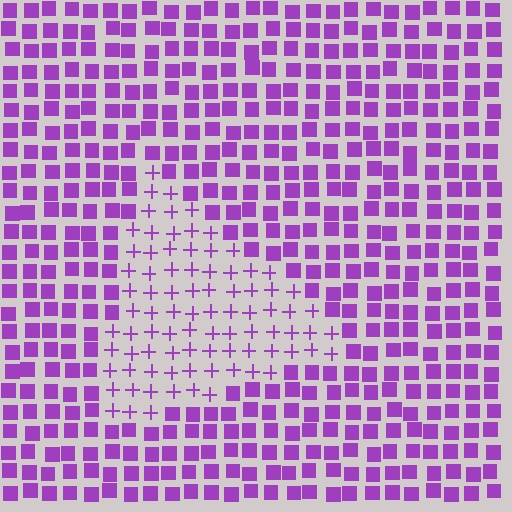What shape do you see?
I see a triangle.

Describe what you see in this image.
The image is filled with small purple elements arranged in a uniform grid. A triangle-shaped region contains plus signs, while the surrounding area contains squares. The boundary is defined purely by the change in element shape.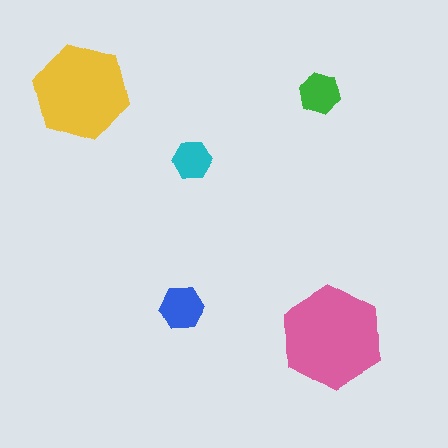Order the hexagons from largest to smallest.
the pink one, the yellow one, the blue one, the green one, the cyan one.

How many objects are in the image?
There are 5 objects in the image.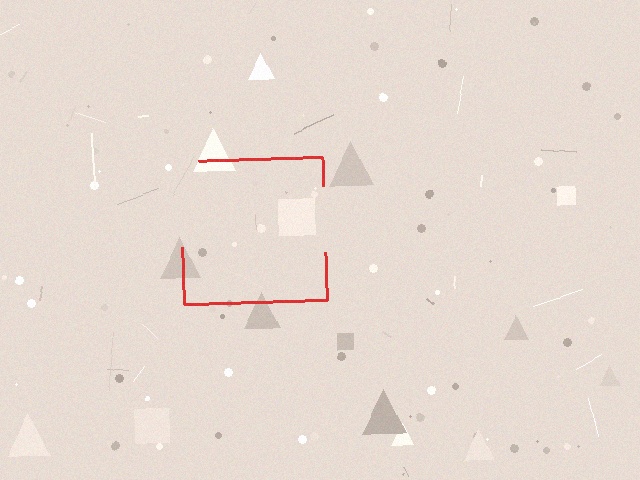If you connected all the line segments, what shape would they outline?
They would outline a square.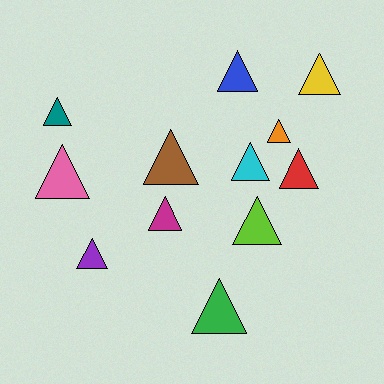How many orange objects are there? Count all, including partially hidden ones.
There is 1 orange object.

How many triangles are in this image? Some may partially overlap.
There are 12 triangles.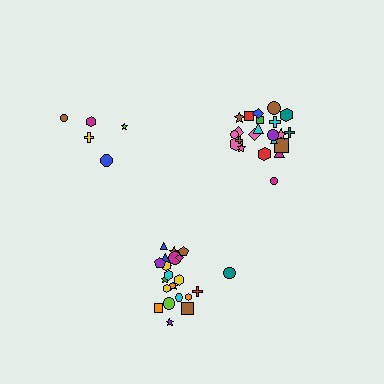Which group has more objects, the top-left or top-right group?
The top-right group.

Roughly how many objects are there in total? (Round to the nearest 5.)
Roughly 50 objects in total.